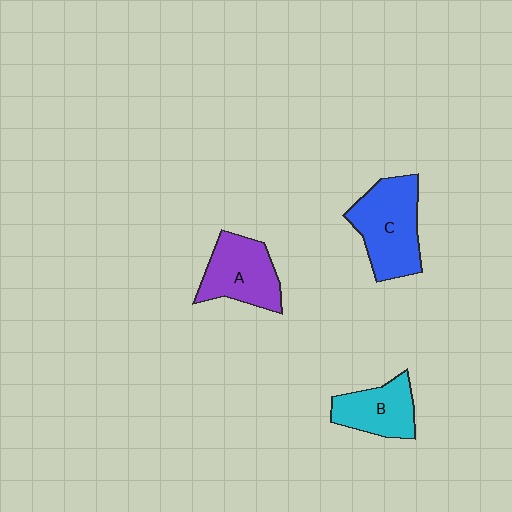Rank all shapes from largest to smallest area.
From largest to smallest: C (blue), A (purple), B (cyan).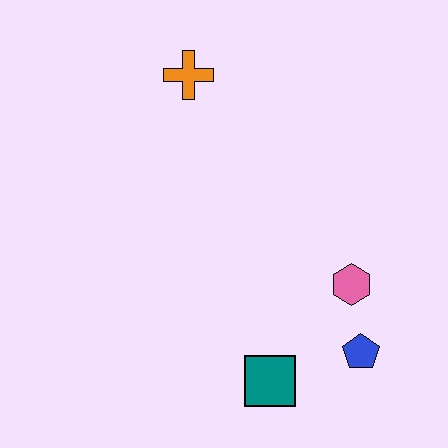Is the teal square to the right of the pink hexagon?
No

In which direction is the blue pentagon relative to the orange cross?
The blue pentagon is below the orange cross.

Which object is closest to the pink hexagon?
The blue pentagon is closest to the pink hexagon.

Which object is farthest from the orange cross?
The blue pentagon is farthest from the orange cross.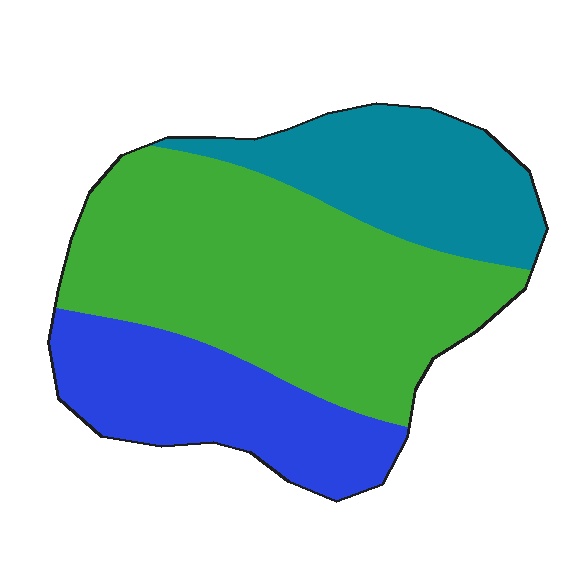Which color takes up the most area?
Green, at roughly 50%.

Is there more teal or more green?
Green.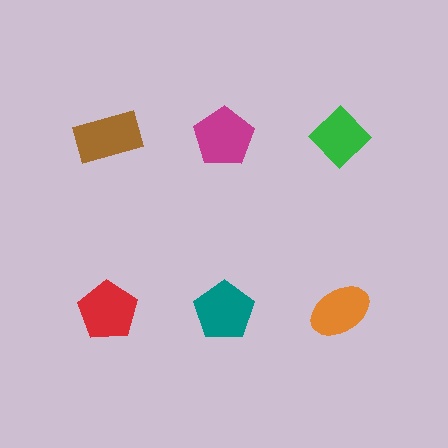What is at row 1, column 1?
A brown rectangle.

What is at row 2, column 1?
A red pentagon.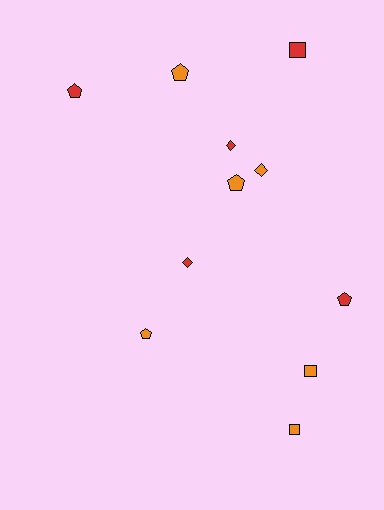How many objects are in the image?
There are 11 objects.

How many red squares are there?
There is 1 red square.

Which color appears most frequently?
Orange, with 6 objects.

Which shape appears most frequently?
Pentagon, with 5 objects.